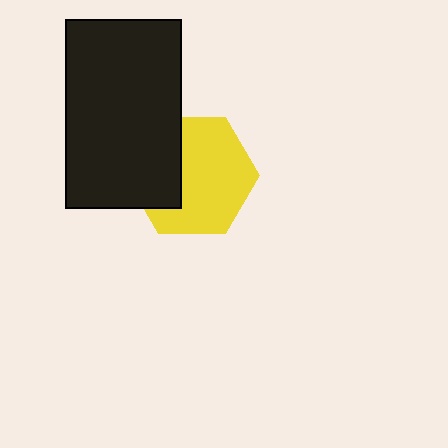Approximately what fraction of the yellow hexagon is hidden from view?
Roughly 34% of the yellow hexagon is hidden behind the black rectangle.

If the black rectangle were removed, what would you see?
You would see the complete yellow hexagon.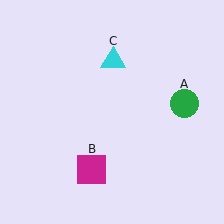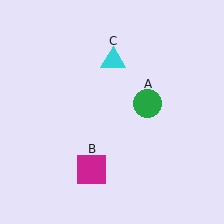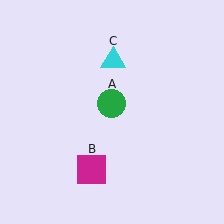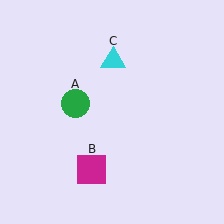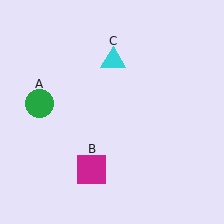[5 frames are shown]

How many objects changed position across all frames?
1 object changed position: green circle (object A).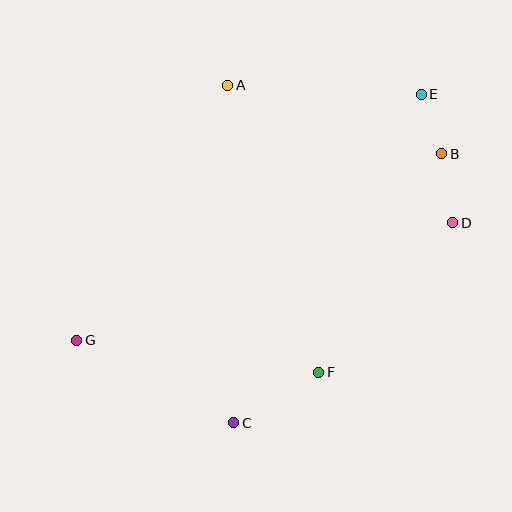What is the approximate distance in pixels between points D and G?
The distance between D and G is approximately 394 pixels.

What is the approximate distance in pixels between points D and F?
The distance between D and F is approximately 201 pixels.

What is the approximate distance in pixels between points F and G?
The distance between F and G is approximately 244 pixels.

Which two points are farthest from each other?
Points E and G are farthest from each other.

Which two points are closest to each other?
Points B and E are closest to each other.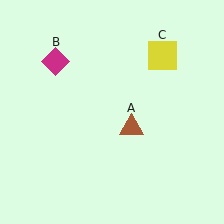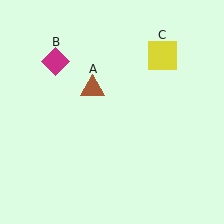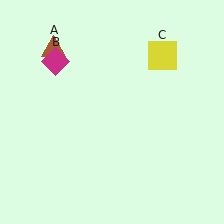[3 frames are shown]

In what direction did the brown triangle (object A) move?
The brown triangle (object A) moved up and to the left.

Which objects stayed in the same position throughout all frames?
Magenta diamond (object B) and yellow square (object C) remained stationary.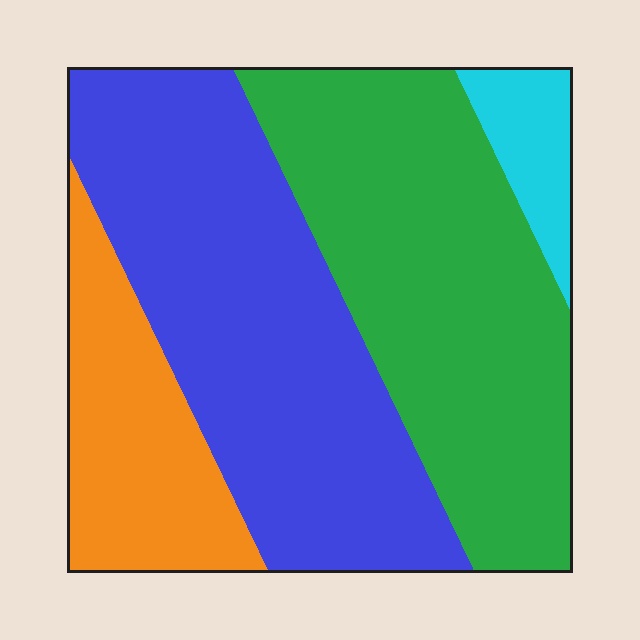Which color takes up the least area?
Cyan, at roughly 5%.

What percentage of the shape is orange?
Orange covers 17% of the shape.